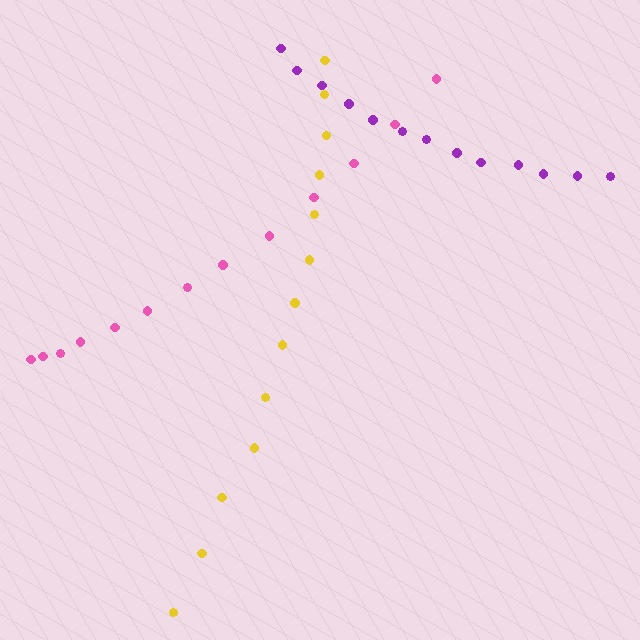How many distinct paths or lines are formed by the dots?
There are 3 distinct paths.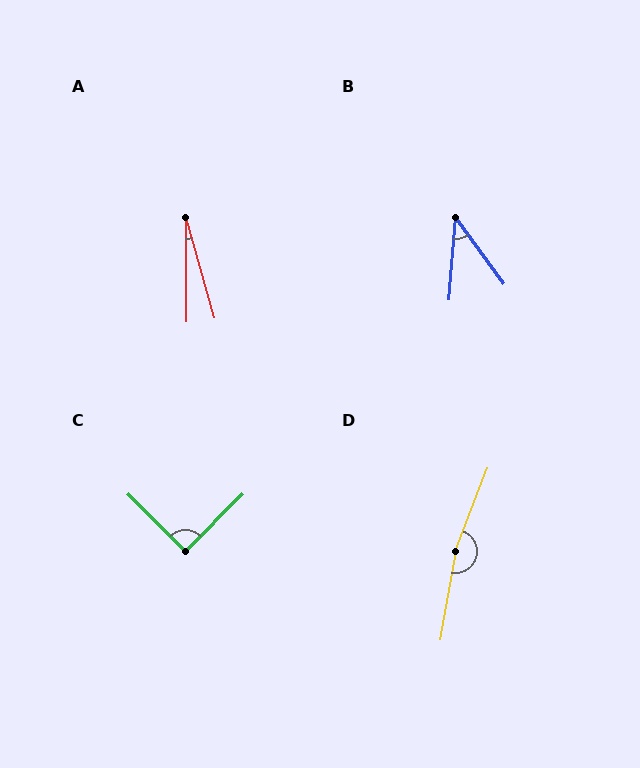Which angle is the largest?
D, at approximately 168 degrees.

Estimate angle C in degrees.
Approximately 89 degrees.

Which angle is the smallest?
A, at approximately 16 degrees.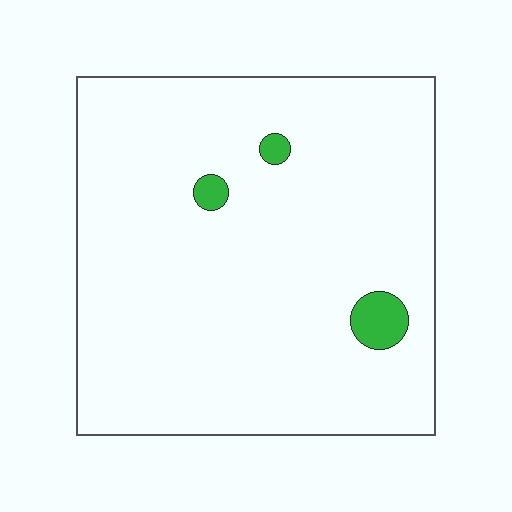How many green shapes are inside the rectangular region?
3.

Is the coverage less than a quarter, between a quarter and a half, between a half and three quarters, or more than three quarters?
Less than a quarter.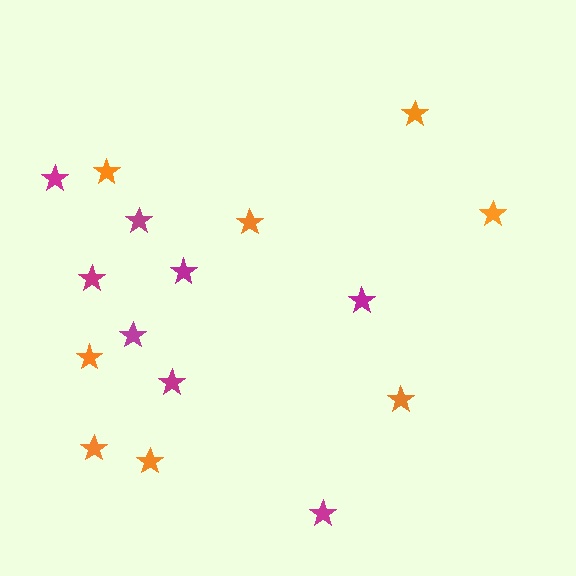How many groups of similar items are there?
There are 2 groups: one group of orange stars (8) and one group of magenta stars (8).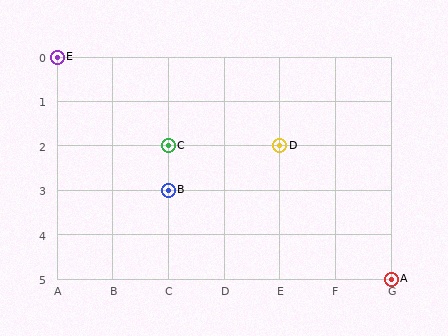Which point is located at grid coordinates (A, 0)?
Point E is at (A, 0).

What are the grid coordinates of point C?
Point C is at grid coordinates (C, 2).